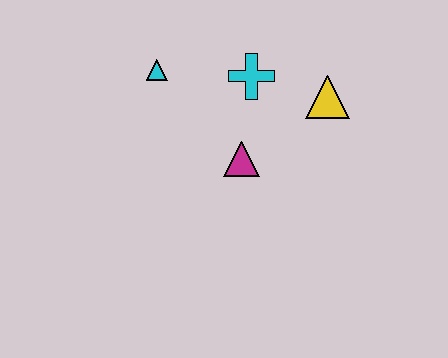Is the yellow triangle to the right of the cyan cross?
Yes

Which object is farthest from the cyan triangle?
The yellow triangle is farthest from the cyan triangle.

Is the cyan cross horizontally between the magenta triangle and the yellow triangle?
Yes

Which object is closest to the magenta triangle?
The cyan cross is closest to the magenta triangle.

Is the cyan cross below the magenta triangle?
No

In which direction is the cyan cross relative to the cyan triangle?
The cyan cross is to the right of the cyan triangle.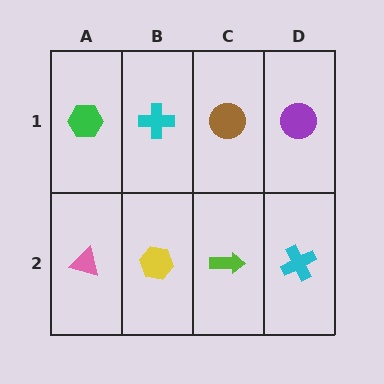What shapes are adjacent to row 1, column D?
A cyan cross (row 2, column D), a brown circle (row 1, column C).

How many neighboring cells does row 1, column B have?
3.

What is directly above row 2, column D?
A purple circle.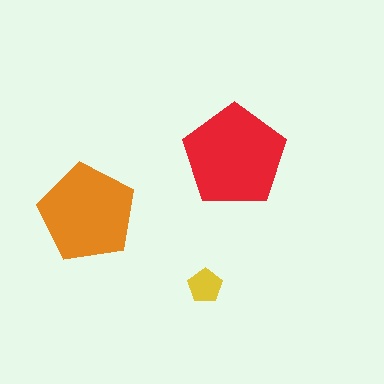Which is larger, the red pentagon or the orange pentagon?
The red one.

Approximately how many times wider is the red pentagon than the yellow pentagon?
About 3 times wider.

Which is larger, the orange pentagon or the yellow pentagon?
The orange one.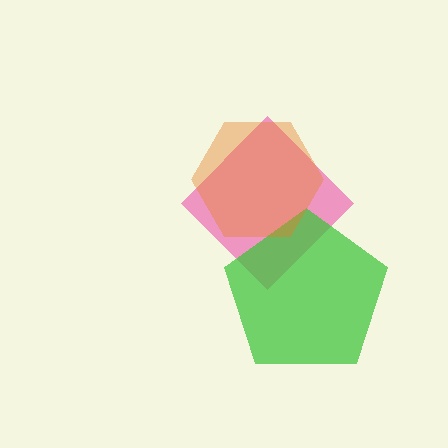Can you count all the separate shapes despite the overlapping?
Yes, there are 3 separate shapes.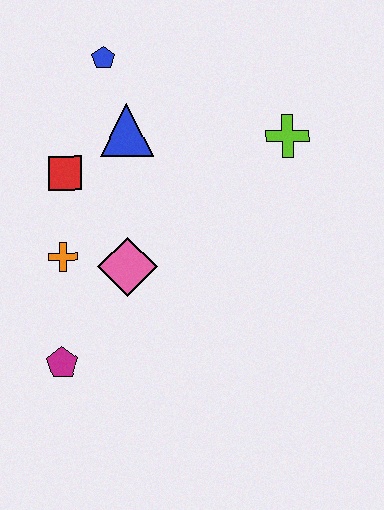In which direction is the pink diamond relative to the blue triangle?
The pink diamond is below the blue triangle.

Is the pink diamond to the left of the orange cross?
No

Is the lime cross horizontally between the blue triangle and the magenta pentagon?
No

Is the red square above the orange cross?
Yes